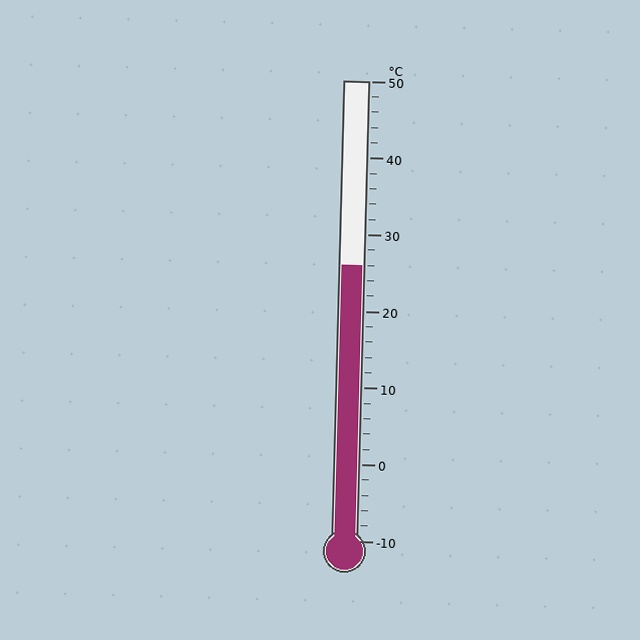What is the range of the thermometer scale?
The thermometer scale ranges from -10°C to 50°C.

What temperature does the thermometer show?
The thermometer shows approximately 26°C.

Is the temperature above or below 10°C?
The temperature is above 10°C.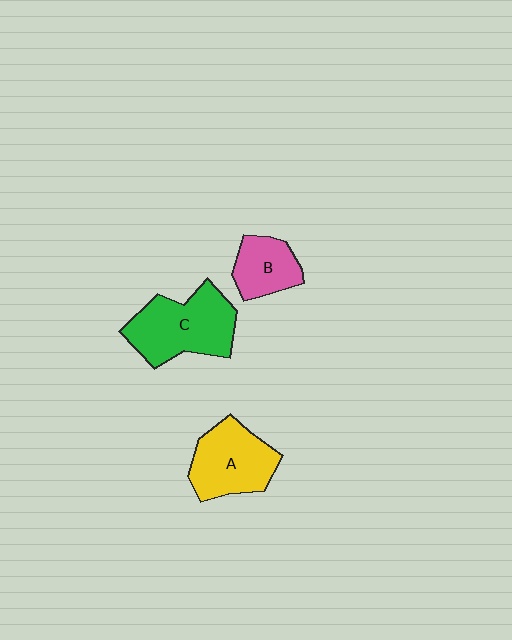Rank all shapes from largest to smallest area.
From largest to smallest: C (green), A (yellow), B (pink).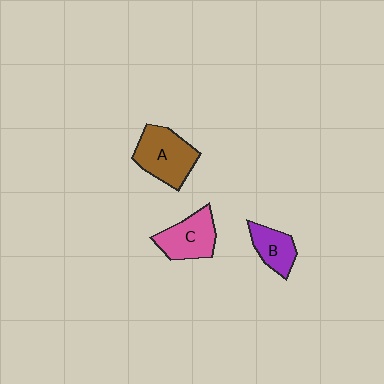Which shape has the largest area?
Shape A (brown).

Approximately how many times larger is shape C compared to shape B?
Approximately 1.4 times.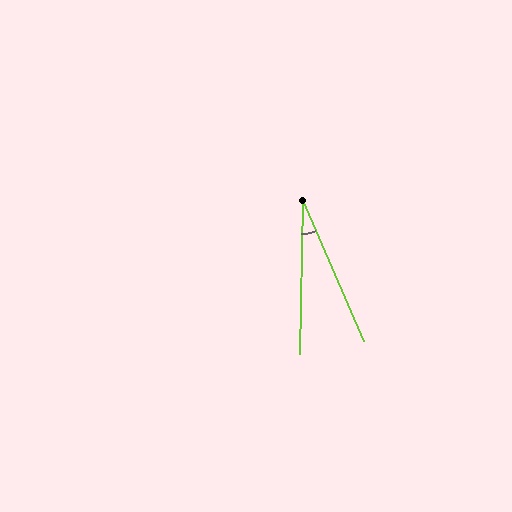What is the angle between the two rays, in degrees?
Approximately 25 degrees.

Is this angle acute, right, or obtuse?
It is acute.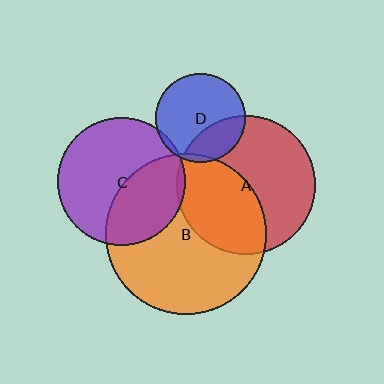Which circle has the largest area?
Circle B (orange).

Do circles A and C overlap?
Yes.